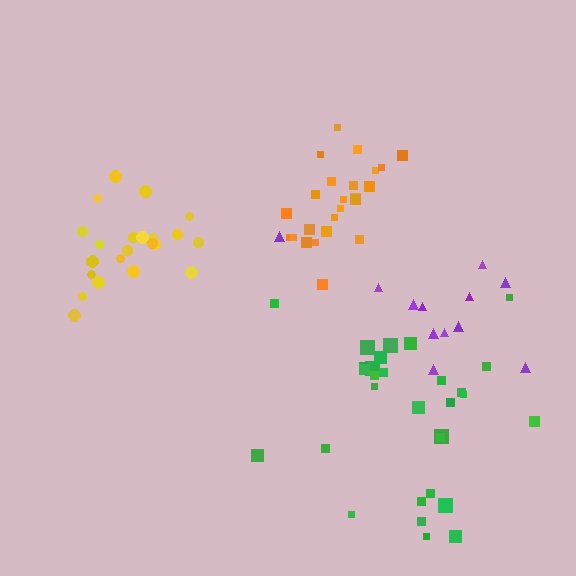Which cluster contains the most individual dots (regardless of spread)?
Green (30).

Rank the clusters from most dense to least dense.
orange, yellow, green, purple.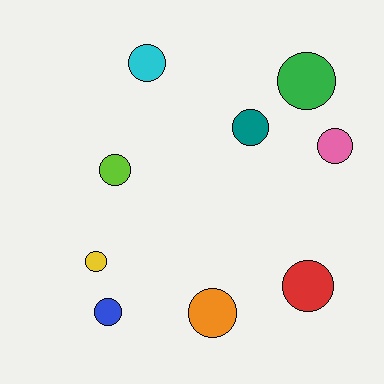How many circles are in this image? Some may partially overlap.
There are 9 circles.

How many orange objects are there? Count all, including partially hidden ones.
There is 1 orange object.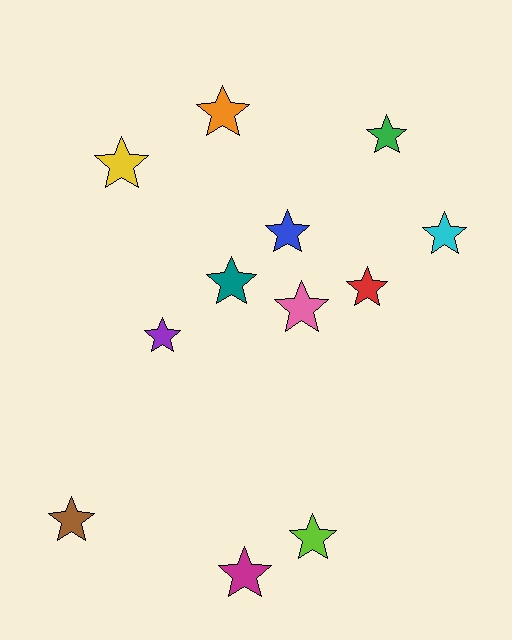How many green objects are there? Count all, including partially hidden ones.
There is 1 green object.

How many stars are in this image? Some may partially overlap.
There are 12 stars.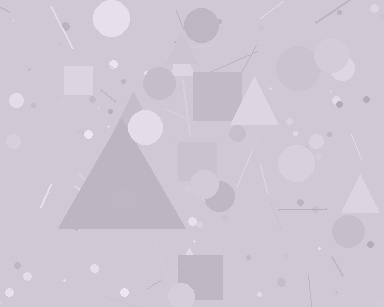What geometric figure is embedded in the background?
A triangle is embedded in the background.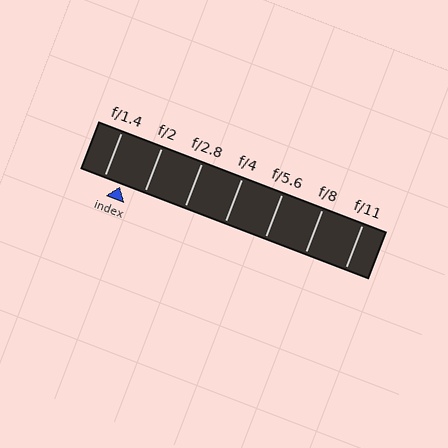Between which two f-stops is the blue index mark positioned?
The index mark is between f/1.4 and f/2.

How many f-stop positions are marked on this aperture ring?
There are 7 f-stop positions marked.